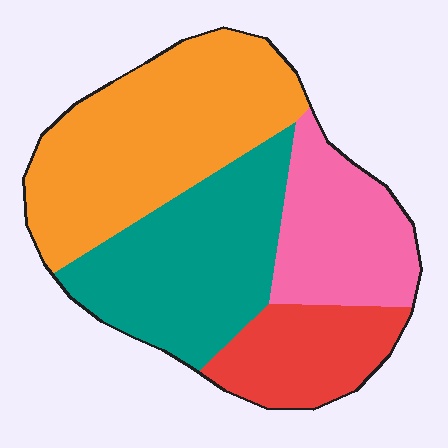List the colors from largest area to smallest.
From largest to smallest: orange, teal, pink, red.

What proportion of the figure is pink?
Pink takes up less than a quarter of the figure.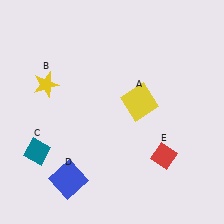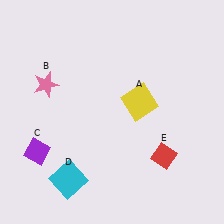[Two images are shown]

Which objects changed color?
B changed from yellow to pink. C changed from teal to purple. D changed from blue to cyan.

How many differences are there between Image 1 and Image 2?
There are 3 differences between the two images.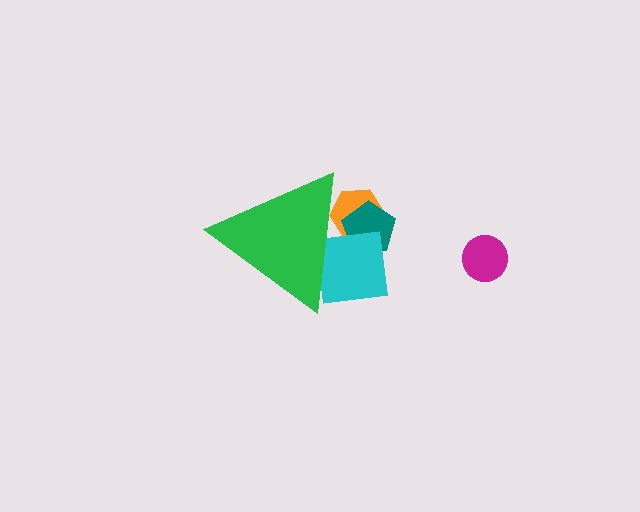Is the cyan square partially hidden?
Yes, the cyan square is partially hidden behind the green triangle.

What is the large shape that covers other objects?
A green triangle.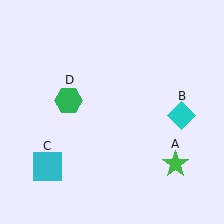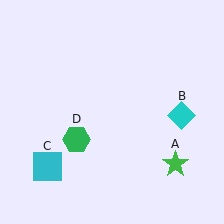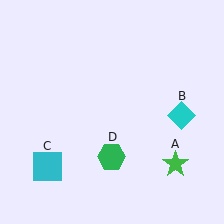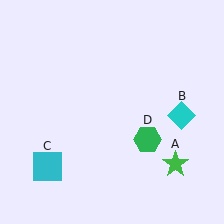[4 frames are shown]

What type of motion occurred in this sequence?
The green hexagon (object D) rotated counterclockwise around the center of the scene.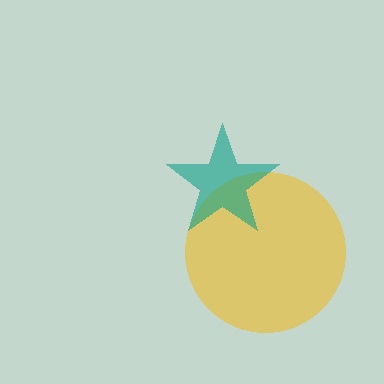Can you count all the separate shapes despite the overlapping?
Yes, there are 2 separate shapes.